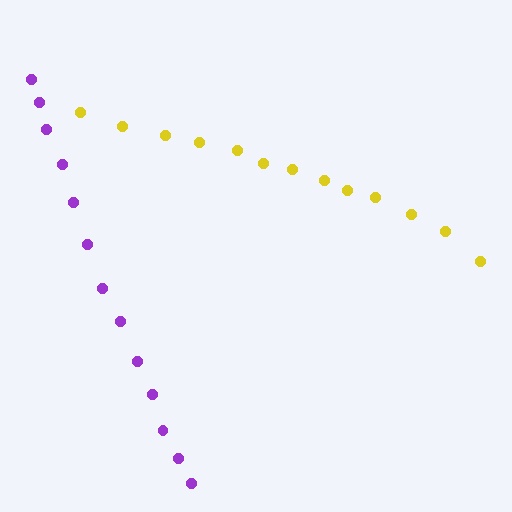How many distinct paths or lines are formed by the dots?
There are 2 distinct paths.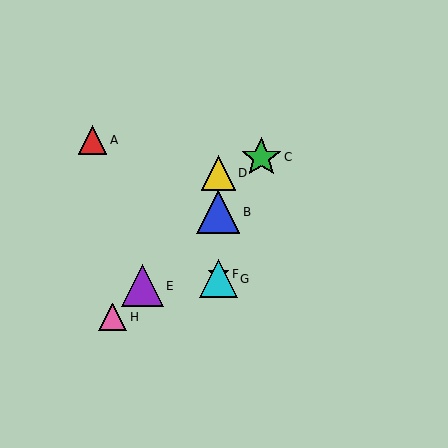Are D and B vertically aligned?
Yes, both are at x≈218.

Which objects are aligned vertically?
Objects B, D, F, G are aligned vertically.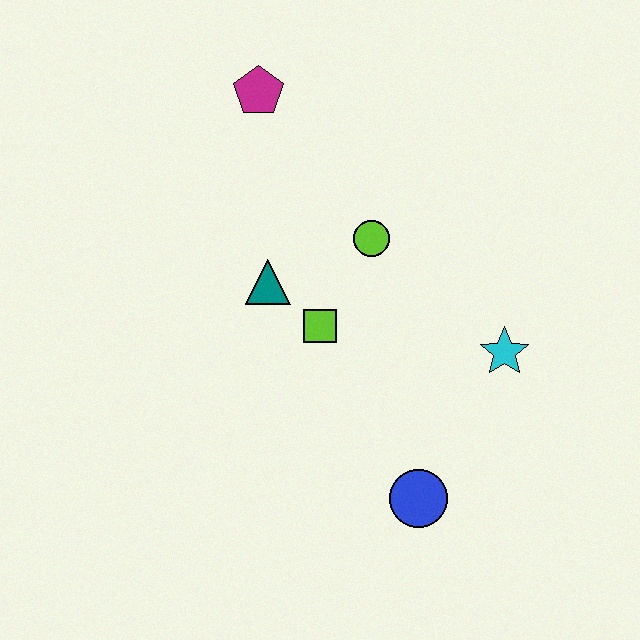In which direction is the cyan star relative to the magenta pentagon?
The cyan star is below the magenta pentagon.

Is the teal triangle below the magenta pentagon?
Yes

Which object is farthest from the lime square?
The magenta pentagon is farthest from the lime square.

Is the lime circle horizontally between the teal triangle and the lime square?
No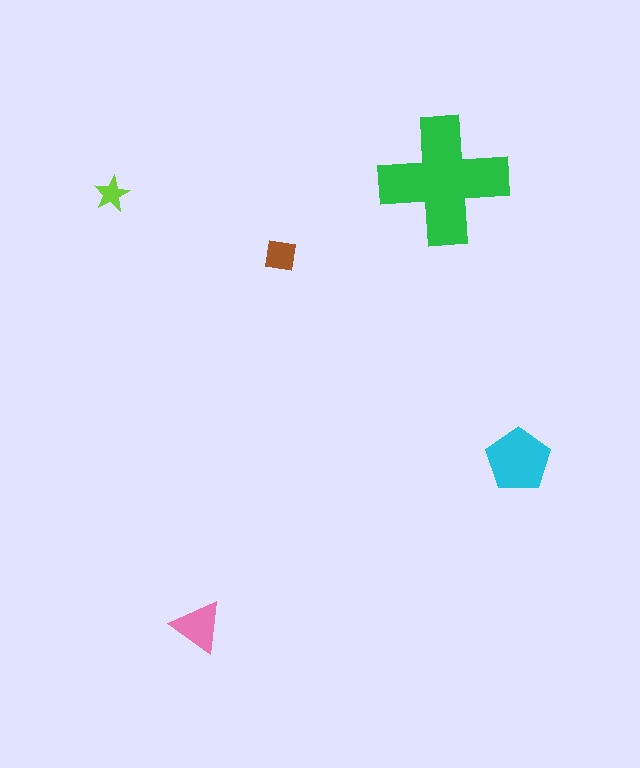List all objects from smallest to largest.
The lime star, the brown square, the pink triangle, the cyan pentagon, the green cross.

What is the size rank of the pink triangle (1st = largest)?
3rd.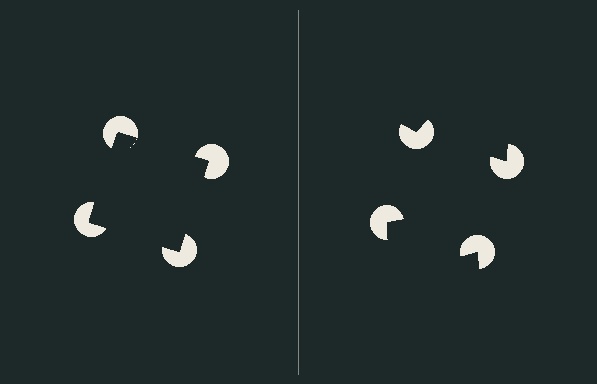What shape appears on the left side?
An illusory square.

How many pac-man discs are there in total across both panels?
8 — 4 on each side.